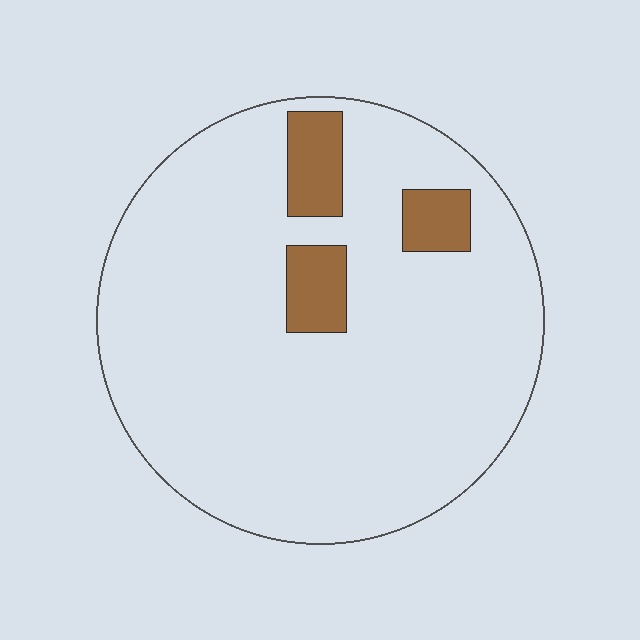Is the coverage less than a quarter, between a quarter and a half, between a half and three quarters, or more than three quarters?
Less than a quarter.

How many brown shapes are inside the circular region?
3.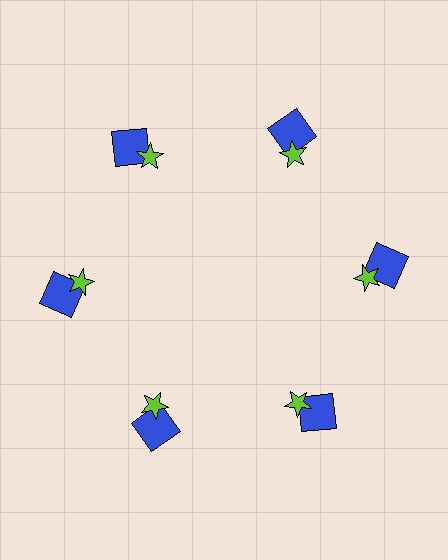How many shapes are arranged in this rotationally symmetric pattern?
There are 12 shapes, arranged in 6 groups of 2.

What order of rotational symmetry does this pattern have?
This pattern has 6-fold rotational symmetry.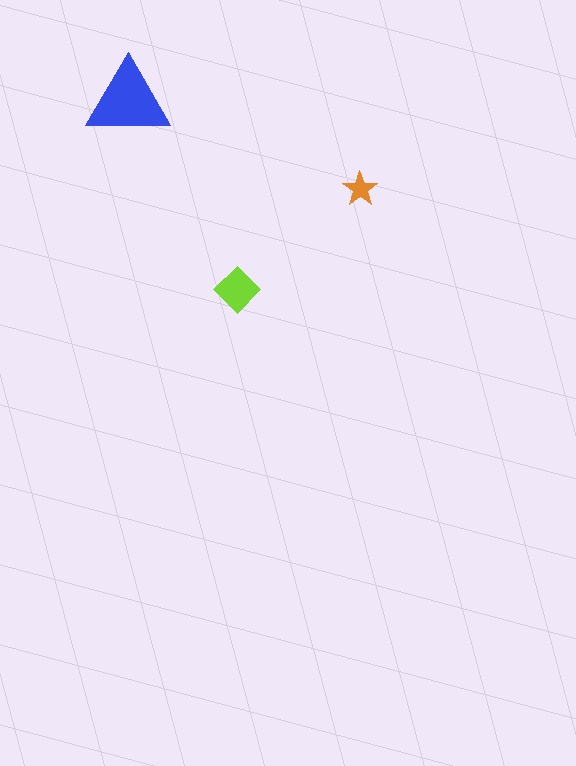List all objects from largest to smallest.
The blue triangle, the lime diamond, the orange star.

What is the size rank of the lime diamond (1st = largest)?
2nd.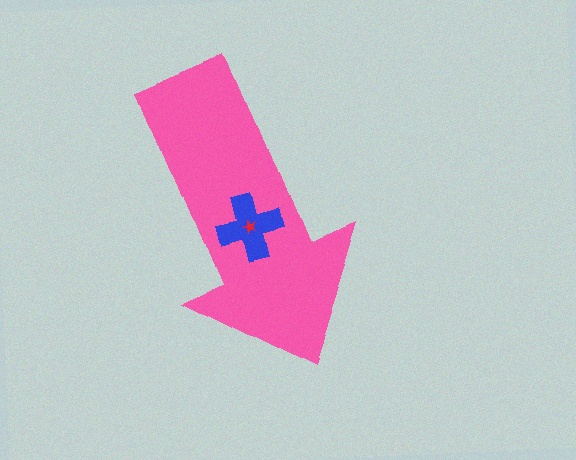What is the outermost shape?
The pink arrow.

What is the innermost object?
The red star.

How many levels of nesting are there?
3.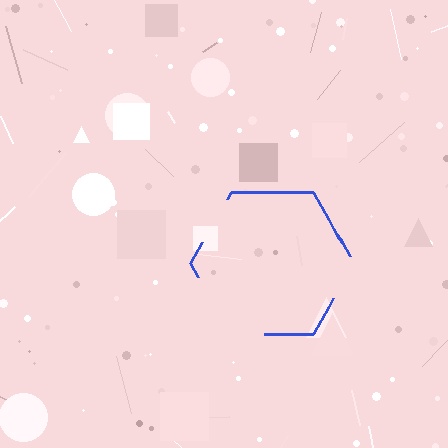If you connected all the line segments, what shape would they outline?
They would outline a hexagon.